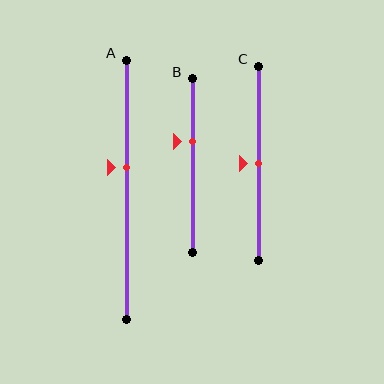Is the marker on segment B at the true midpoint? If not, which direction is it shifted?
No, the marker on segment B is shifted upward by about 14% of the segment length.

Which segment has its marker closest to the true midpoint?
Segment C has its marker closest to the true midpoint.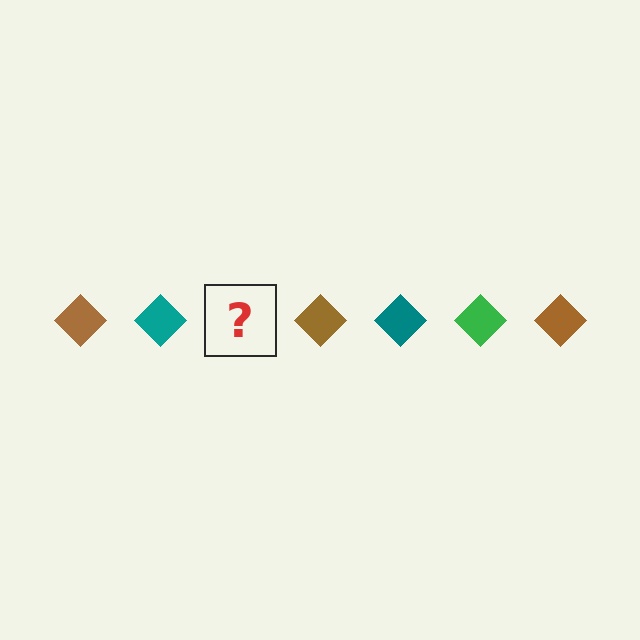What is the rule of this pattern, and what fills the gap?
The rule is that the pattern cycles through brown, teal, green diamonds. The gap should be filled with a green diamond.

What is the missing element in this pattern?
The missing element is a green diamond.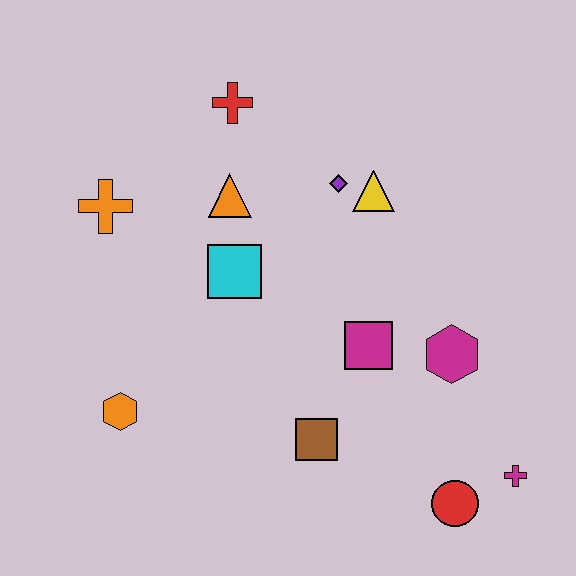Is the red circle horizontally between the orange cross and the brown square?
No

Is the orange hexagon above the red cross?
No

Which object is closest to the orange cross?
The orange triangle is closest to the orange cross.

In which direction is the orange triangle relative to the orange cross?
The orange triangle is to the right of the orange cross.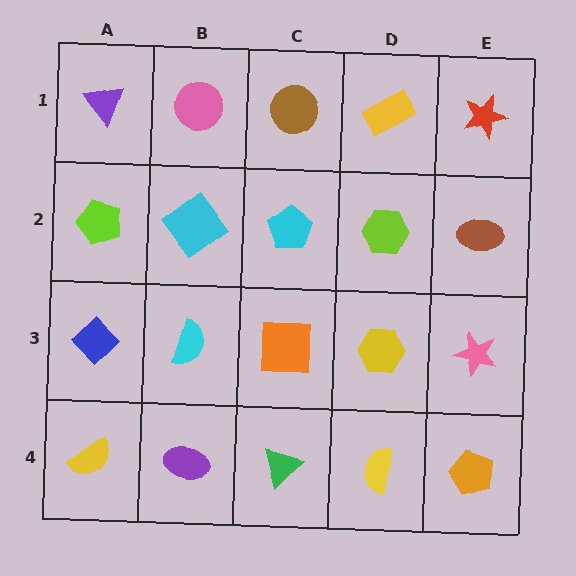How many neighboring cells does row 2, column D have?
4.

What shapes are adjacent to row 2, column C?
A brown circle (row 1, column C), an orange square (row 3, column C), a cyan diamond (row 2, column B), a lime hexagon (row 2, column D).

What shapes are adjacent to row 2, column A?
A purple triangle (row 1, column A), a blue diamond (row 3, column A), a cyan diamond (row 2, column B).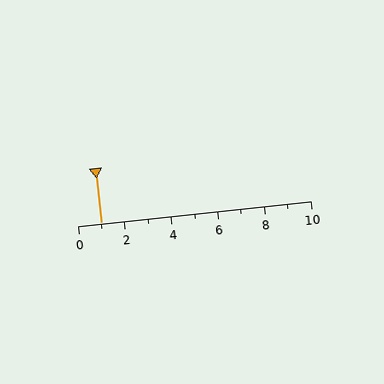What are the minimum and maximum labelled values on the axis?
The axis runs from 0 to 10.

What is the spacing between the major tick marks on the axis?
The major ticks are spaced 2 apart.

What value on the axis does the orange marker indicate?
The marker indicates approximately 1.